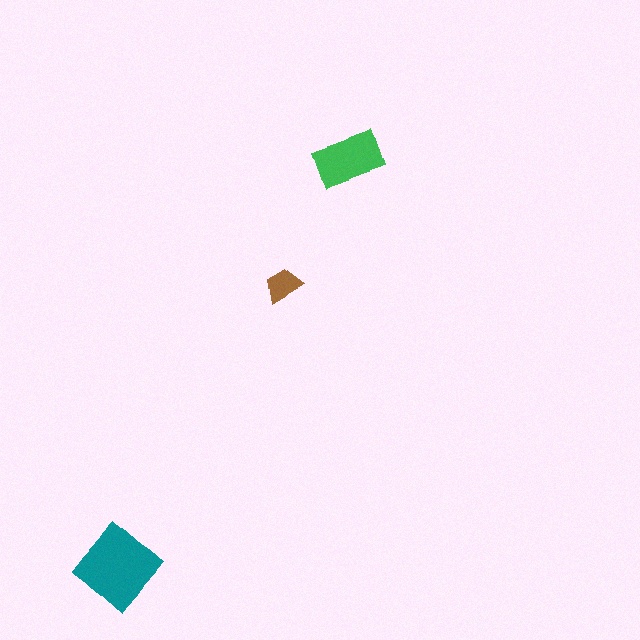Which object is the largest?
The teal diamond.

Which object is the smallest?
The brown trapezoid.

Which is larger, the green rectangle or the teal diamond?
The teal diamond.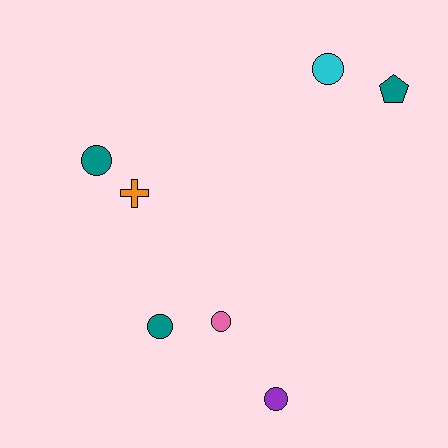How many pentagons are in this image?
There is 1 pentagon.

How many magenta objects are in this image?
There are no magenta objects.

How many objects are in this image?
There are 7 objects.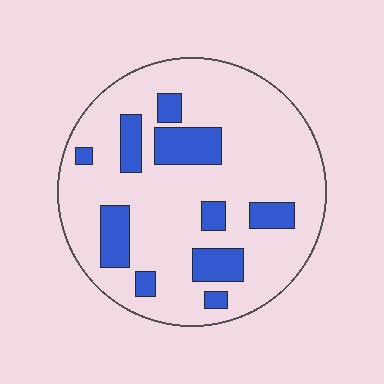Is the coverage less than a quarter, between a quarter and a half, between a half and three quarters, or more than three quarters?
Less than a quarter.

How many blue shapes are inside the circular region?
10.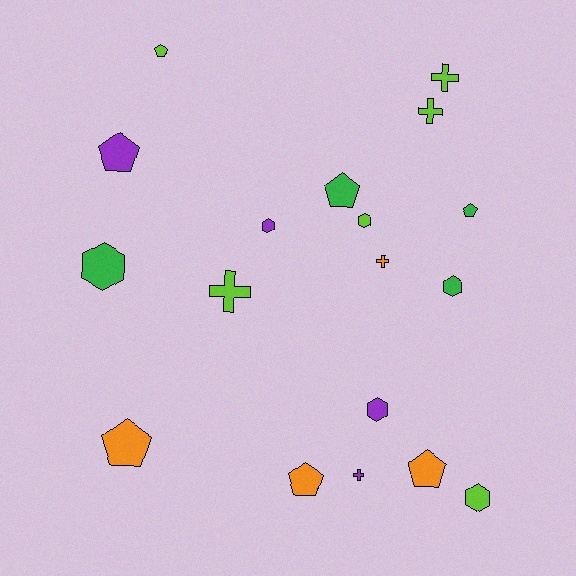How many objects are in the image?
There are 18 objects.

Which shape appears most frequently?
Pentagon, with 7 objects.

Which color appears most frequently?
Lime, with 6 objects.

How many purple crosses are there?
There is 1 purple cross.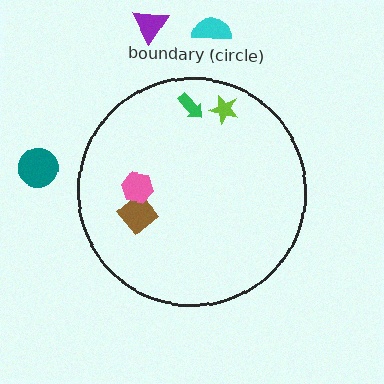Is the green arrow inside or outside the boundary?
Inside.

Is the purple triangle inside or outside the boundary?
Outside.